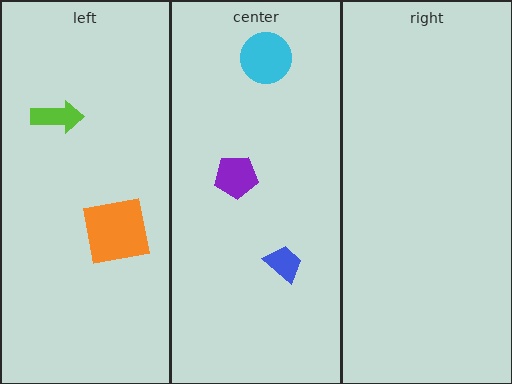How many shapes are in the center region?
3.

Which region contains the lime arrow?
The left region.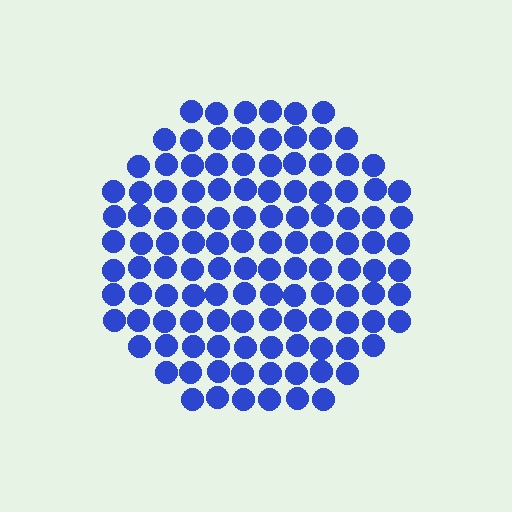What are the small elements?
The small elements are circles.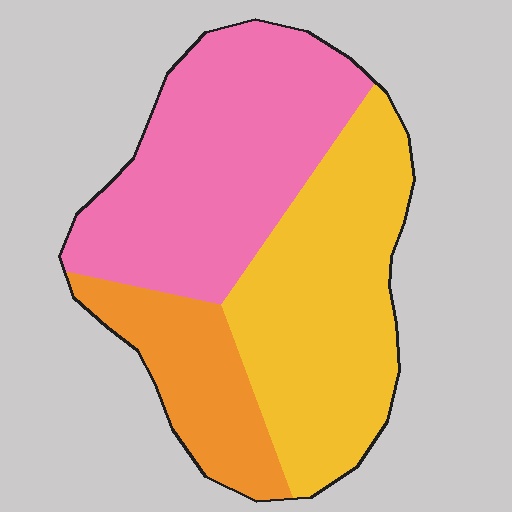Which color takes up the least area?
Orange, at roughly 20%.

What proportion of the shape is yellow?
Yellow takes up between a quarter and a half of the shape.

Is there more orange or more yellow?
Yellow.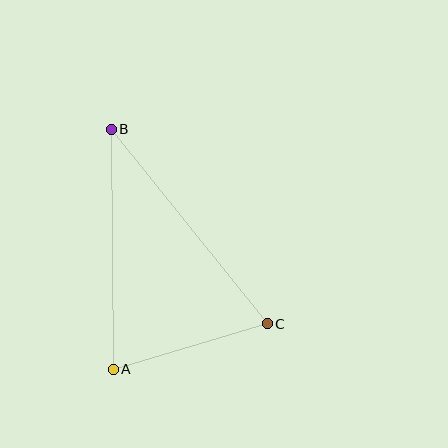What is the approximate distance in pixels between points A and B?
The distance between A and B is approximately 240 pixels.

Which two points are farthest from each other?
Points B and C are farthest from each other.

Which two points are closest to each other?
Points A and C are closest to each other.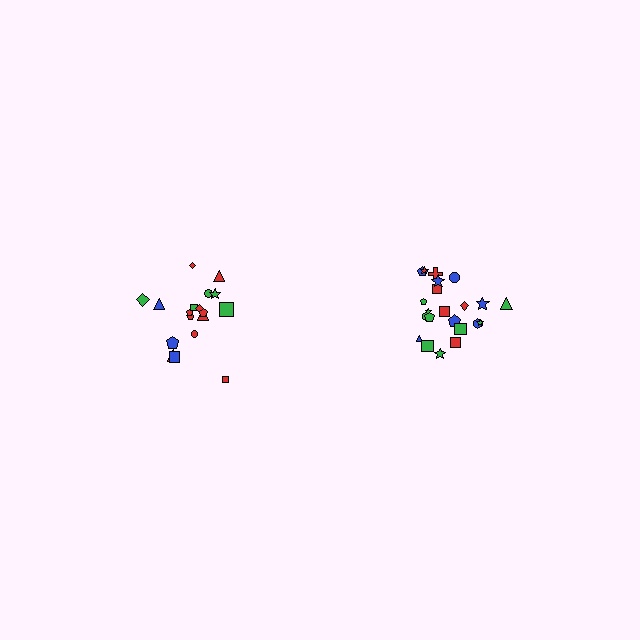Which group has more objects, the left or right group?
The right group.